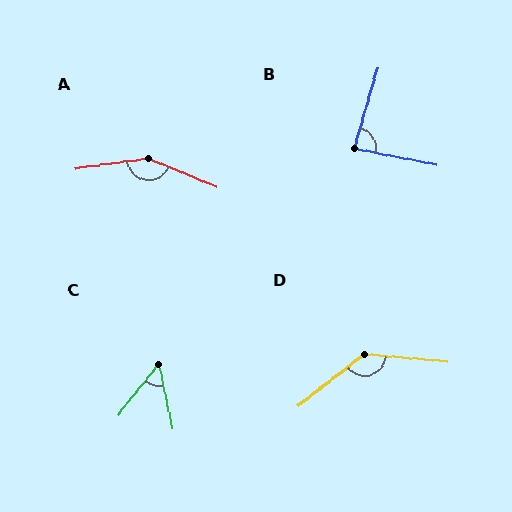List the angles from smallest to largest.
C (50°), B (85°), D (137°), A (149°).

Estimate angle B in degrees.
Approximately 85 degrees.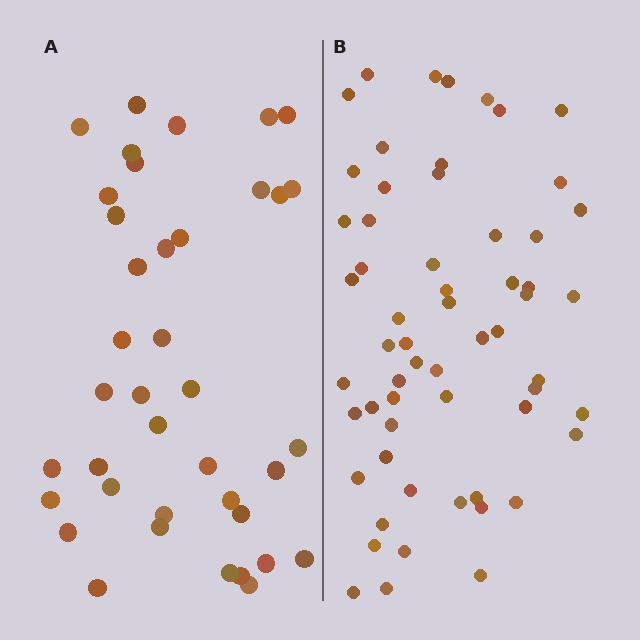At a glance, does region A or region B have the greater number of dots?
Region B (the right region) has more dots.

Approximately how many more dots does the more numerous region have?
Region B has approximately 20 more dots than region A.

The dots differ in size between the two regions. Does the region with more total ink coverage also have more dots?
No. Region A has more total ink coverage because its dots are larger, but region B actually contains more individual dots. Total area can be misleading — the number of items is what matters here.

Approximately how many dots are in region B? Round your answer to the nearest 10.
About 60 dots. (The exact count is 59, which rounds to 60.)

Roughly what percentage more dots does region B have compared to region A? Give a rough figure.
About 50% more.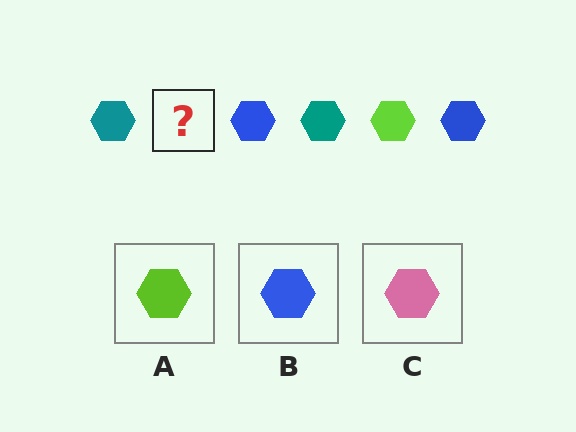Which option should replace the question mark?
Option A.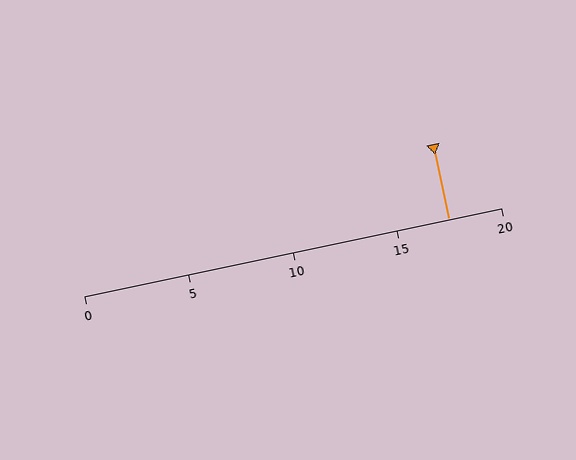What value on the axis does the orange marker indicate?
The marker indicates approximately 17.5.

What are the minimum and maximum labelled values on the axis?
The axis runs from 0 to 20.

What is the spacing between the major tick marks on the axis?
The major ticks are spaced 5 apart.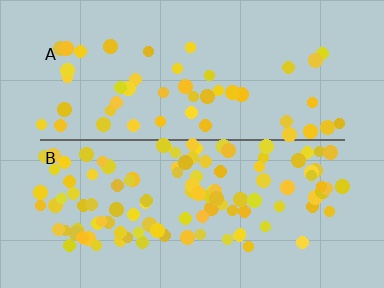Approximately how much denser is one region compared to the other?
Approximately 2.3× — region B over region A.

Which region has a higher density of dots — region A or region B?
B (the bottom).